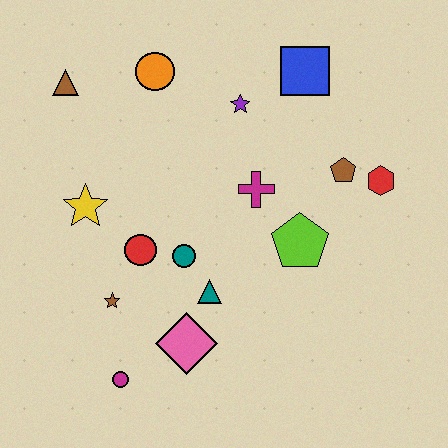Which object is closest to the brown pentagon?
The red hexagon is closest to the brown pentagon.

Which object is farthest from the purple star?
The magenta circle is farthest from the purple star.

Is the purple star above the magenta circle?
Yes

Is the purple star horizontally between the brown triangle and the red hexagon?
Yes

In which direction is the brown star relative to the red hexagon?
The brown star is to the left of the red hexagon.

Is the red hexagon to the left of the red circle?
No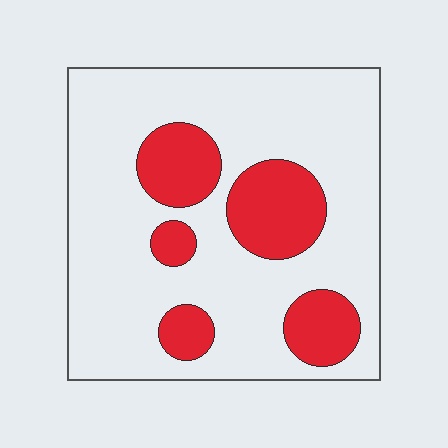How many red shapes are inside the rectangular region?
5.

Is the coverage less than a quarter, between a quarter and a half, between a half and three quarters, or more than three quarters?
Less than a quarter.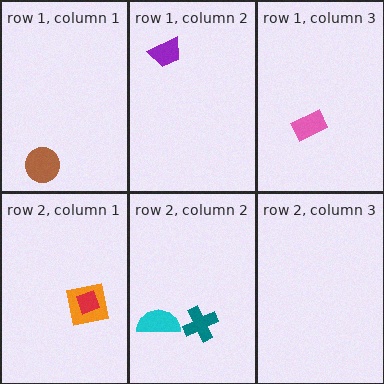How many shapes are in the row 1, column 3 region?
1.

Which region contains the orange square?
The row 2, column 1 region.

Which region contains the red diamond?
The row 2, column 1 region.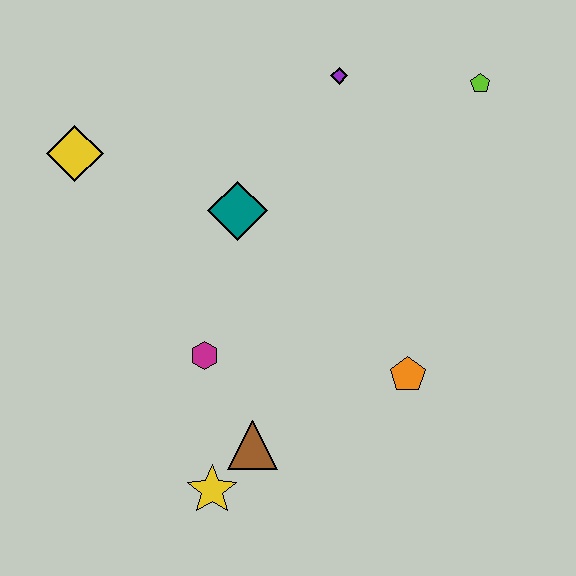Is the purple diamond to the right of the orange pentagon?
No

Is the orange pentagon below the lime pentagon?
Yes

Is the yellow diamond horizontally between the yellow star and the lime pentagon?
No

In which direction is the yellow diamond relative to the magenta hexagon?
The yellow diamond is above the magenta hexagon.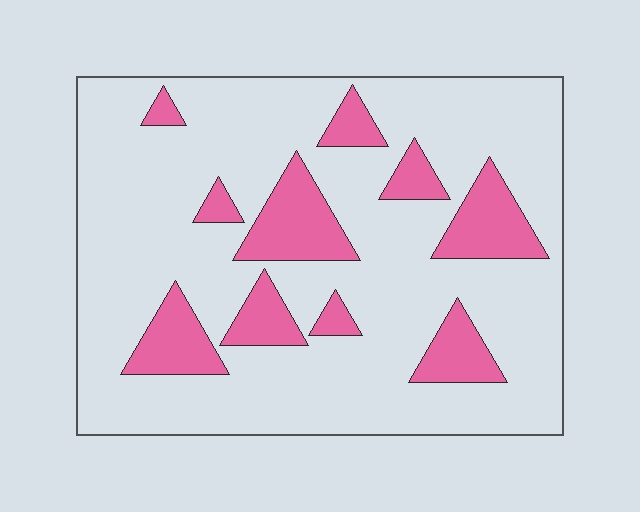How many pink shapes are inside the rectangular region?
10.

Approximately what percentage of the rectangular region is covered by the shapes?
Approximately 20%.